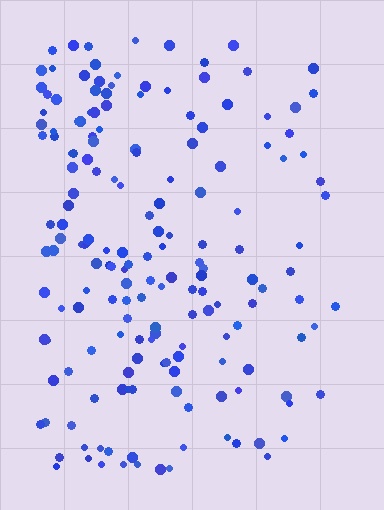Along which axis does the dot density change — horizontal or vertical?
Horizontal.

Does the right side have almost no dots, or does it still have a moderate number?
Still a moderate number, just noticeably fewer than the left.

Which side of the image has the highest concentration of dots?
The left.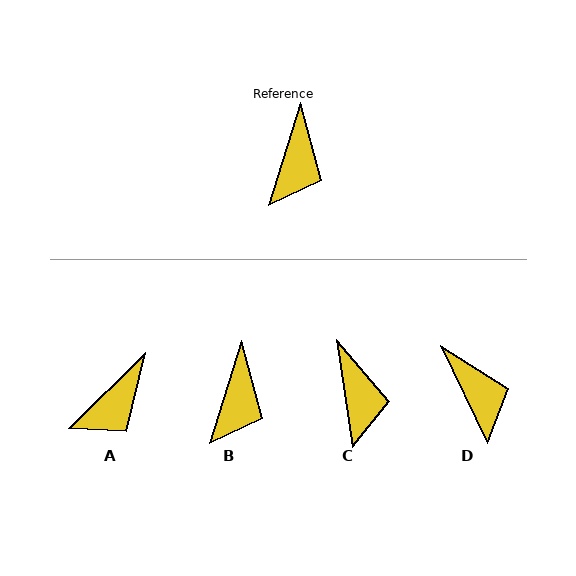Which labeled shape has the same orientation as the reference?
B.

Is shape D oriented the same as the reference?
No, it is off by about 43 degrees.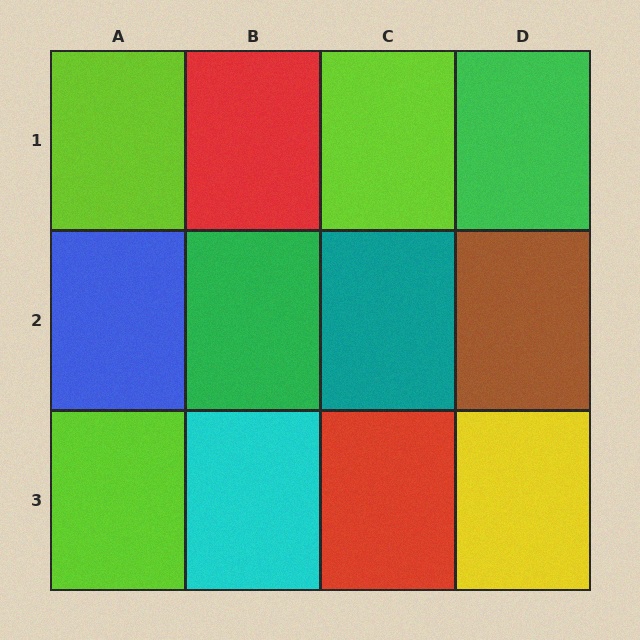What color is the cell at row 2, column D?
Brown.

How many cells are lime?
3 cells are lime.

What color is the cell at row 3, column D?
Yellow.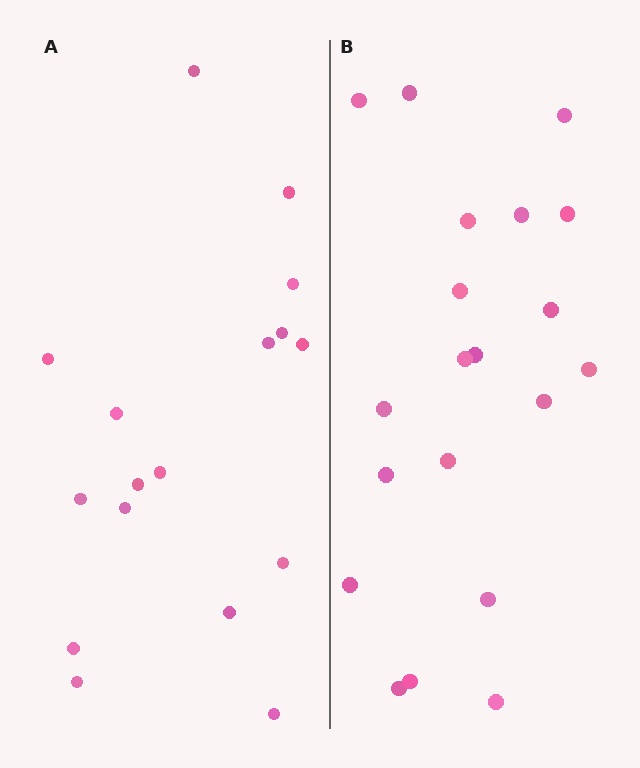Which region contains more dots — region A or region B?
Region B (the right region) has more dots.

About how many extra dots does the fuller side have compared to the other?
Region B has just a few more — roughly 2 or 3 more dots than region A.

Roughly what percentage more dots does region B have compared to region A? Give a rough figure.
About 20% more.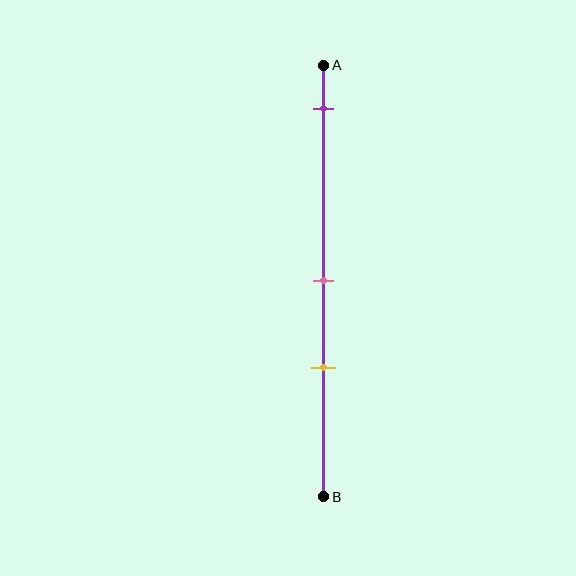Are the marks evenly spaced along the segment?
No, the marks are not evenly spaced.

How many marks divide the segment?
There are 3 marks dividing the segment.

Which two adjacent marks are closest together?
The pink and yellow marks are the closest adjacent pair.